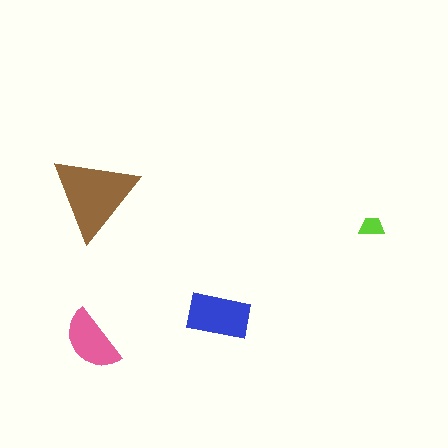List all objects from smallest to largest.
The lime trapezoid, the pink semicircle, the blue rectangle, the brown triangle.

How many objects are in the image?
There are 4 objects in the image.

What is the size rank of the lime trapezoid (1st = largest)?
4th.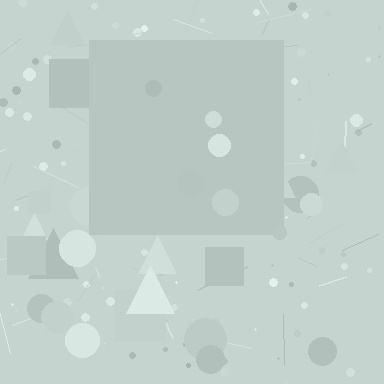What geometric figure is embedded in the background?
A square is embedded in the background.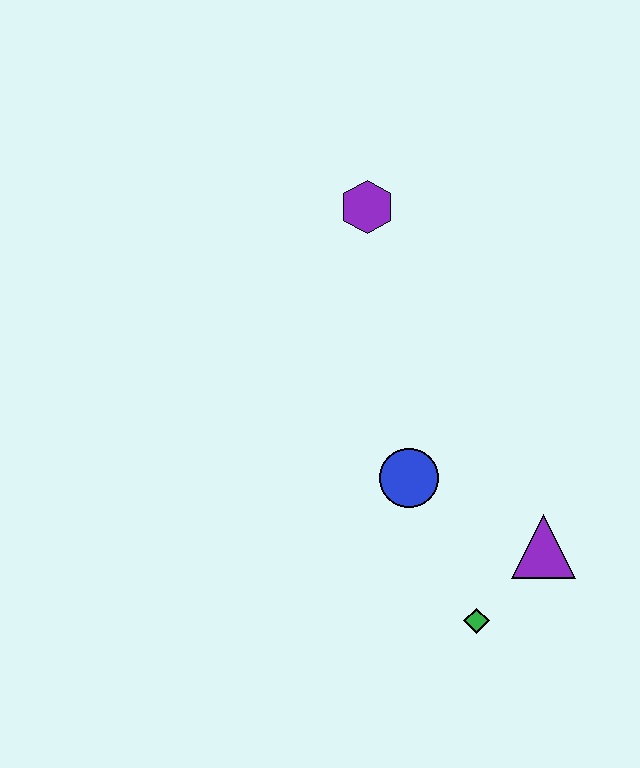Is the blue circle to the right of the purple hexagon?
Yes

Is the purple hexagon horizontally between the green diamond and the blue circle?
No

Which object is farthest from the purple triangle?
The purple hexagon is farthest from the purple triangle.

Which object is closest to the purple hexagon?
The blue circle is closest to the purple hexagon.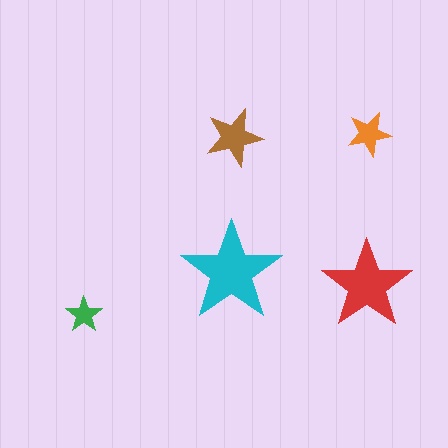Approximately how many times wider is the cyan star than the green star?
About 3 times wider.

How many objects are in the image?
There are 5 objects in the image.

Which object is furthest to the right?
The orange star is rightmost.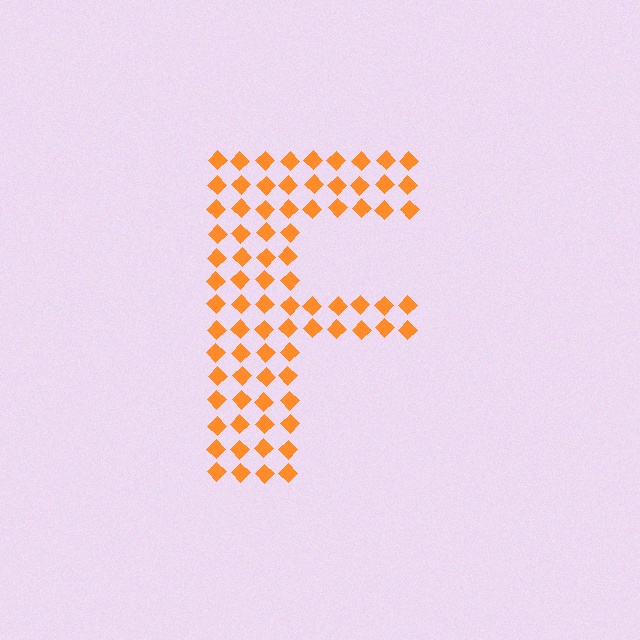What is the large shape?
The large shape is the letter F.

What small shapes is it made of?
It is made of small diamonds.